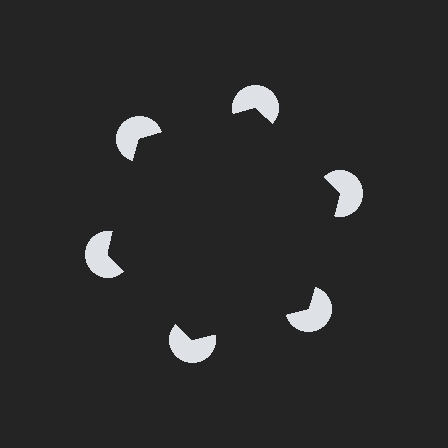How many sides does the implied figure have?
6 sides.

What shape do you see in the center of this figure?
An illusory hexagon — its edges are inferred from the aligned wedge cuts in the pac-man discs, not physically drawn.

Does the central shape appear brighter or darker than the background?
It typically appears slightly darker than the background, even though no actual brightness change is drawn.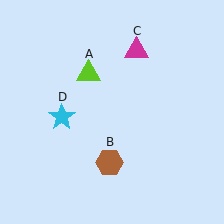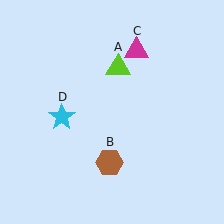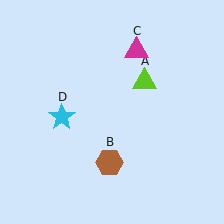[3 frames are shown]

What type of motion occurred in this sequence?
The lime triangle (object A) rotated clockwise around the center of the scene.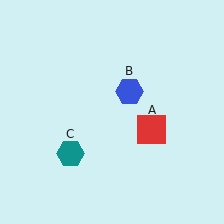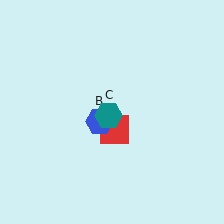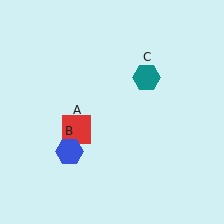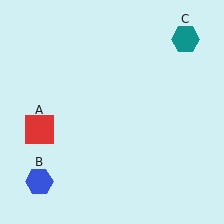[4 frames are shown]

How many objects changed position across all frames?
3 objects changed position: red square (object A), blue hexagon (object B), teal hexagon (object C).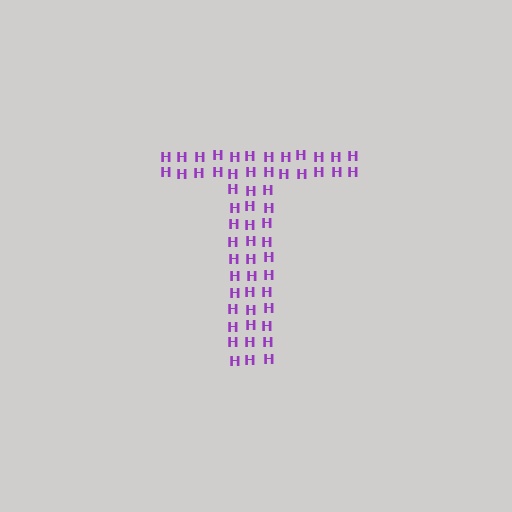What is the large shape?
The large shape is the letter T.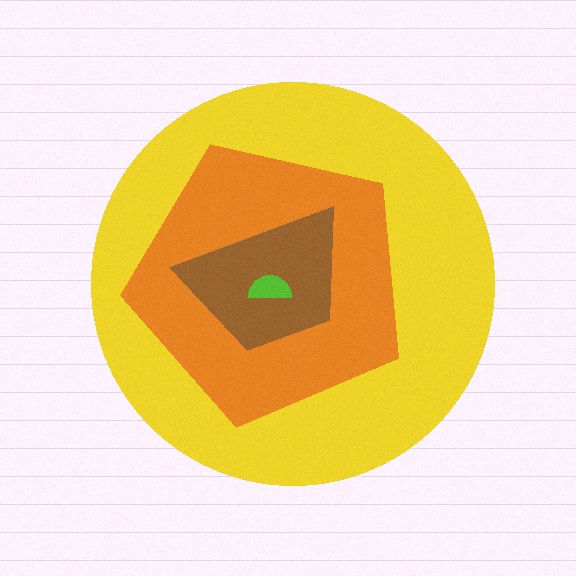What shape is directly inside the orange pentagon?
The brown trapezoid.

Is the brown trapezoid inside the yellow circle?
Yes.